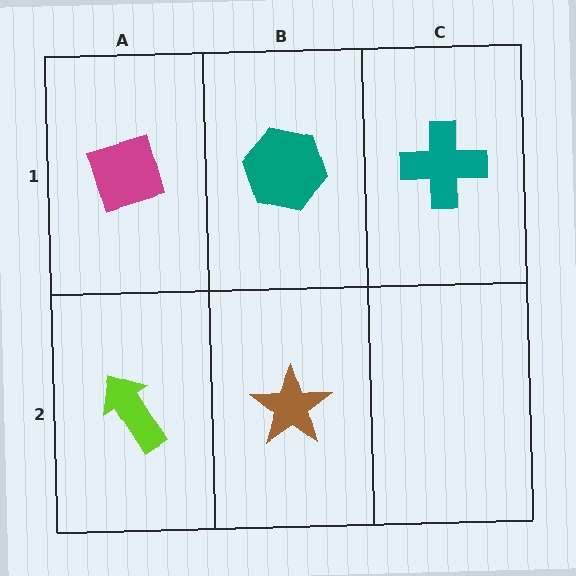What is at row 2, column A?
A lime arrow.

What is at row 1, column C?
A teal cross.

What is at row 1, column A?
A magenta diamond.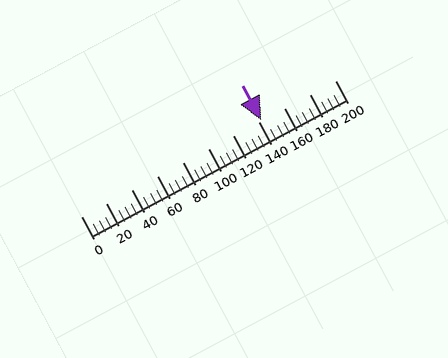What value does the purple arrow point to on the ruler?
The purple arrow points to approximately 142.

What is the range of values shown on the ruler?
The ruler shows values from 0 to 200.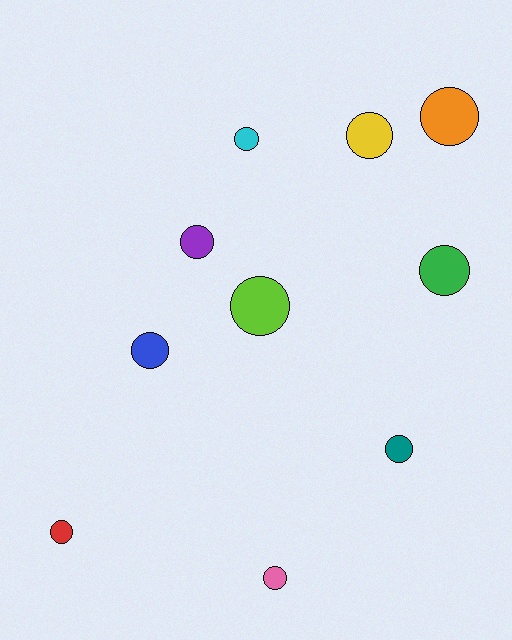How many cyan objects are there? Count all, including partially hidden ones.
There is 1 cyan object.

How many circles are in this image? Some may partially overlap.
There are 10 circles.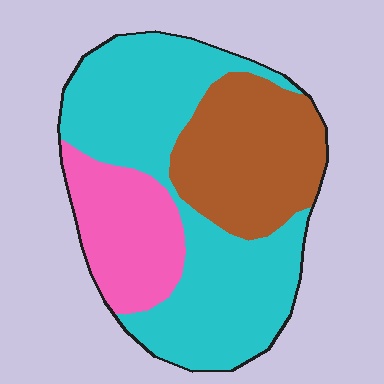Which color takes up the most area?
Cyan, at roughly 50%.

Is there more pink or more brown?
Brown.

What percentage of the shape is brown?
Brown covers around 30% of the shape.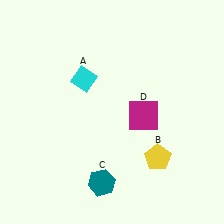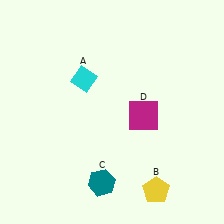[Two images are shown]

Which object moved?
The yellow pentagon (B) moved down.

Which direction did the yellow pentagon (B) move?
The yellow pentagon (B) moved down.